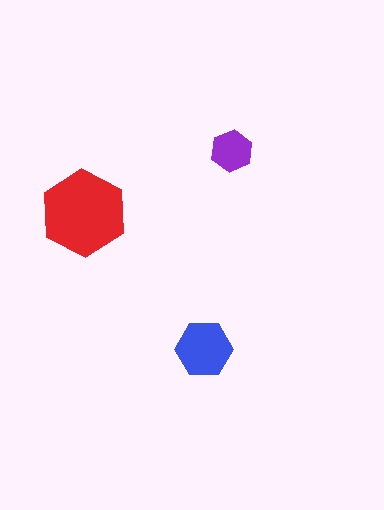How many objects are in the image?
There are 3 objects in the image.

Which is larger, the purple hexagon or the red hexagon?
The red one.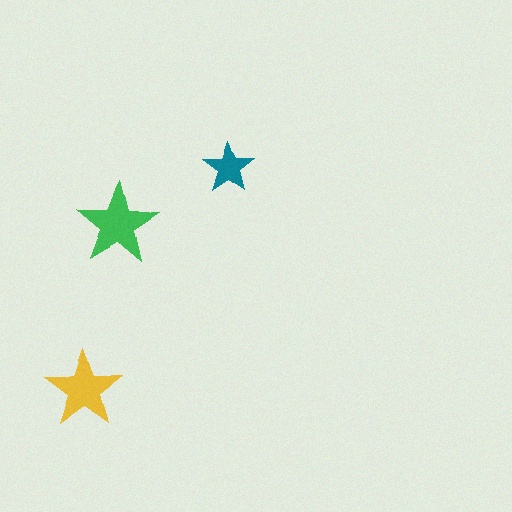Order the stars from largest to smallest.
the green one, the yellow one, the teal one.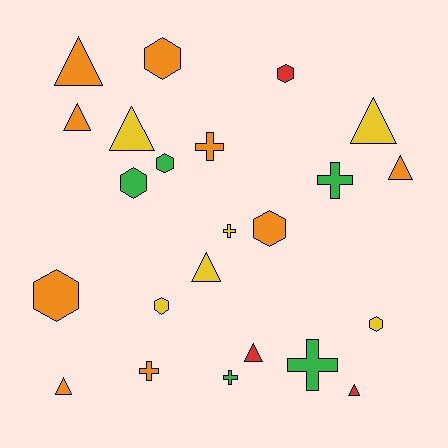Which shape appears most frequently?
Triangle, with 9 objects.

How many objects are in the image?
There are 23 objects.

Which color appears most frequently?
Orange, with 9 objects.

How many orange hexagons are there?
There are 3 orange hexagons.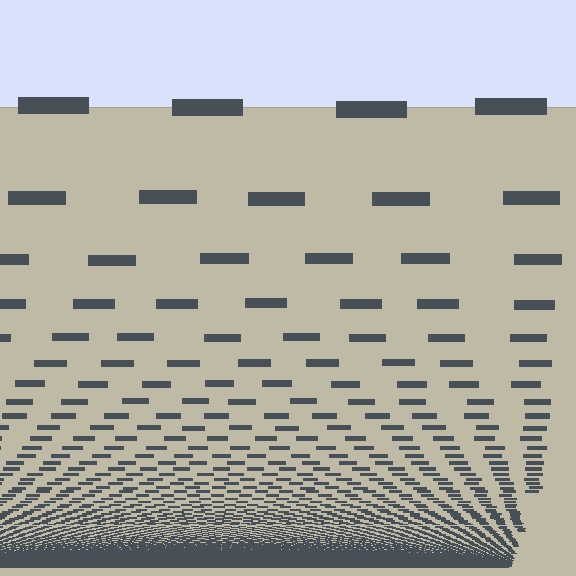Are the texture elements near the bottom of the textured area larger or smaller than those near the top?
Smaller. The gradient is inverted — elements near the bottom are smaller and denser.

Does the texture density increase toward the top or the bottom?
Density increases toward the bottom.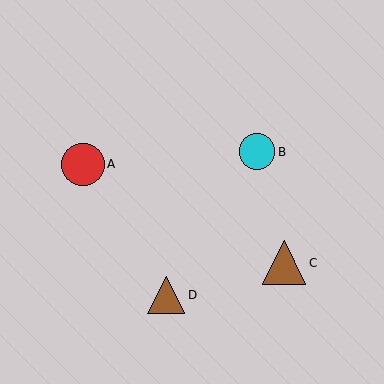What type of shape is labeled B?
Shape B is a cyan circle.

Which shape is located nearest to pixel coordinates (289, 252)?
The brown triangle (labeled C) at (284, 263) is nearest to that location.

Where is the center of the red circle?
The center of the red circle is at (83, 164).